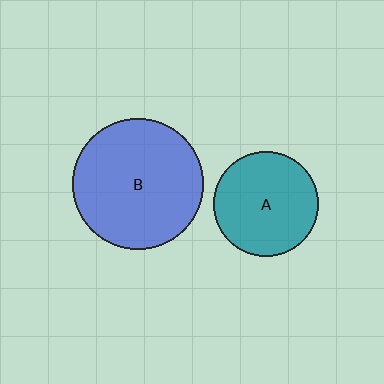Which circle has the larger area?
Circle B (blue).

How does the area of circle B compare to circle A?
Approximately 1.6 times.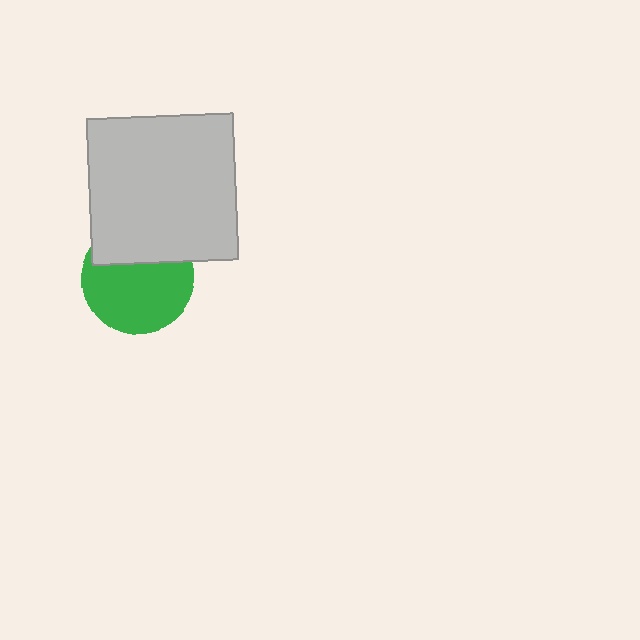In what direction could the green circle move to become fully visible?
The green circle could move down. That would shift it out from behind the light gray square entirely.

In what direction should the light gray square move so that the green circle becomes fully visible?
The light gray square should move up. That is the shortest direction to clear the overlap and leave the green circle fully visible.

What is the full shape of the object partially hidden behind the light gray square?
The partially hidden object is a green circle.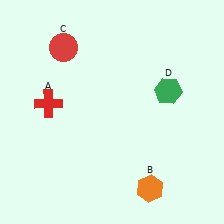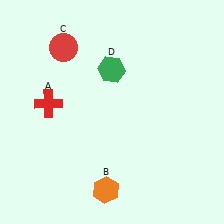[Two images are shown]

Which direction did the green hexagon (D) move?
The green hexagon (D) moved left.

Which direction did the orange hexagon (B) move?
The orange hexagon (B) moved left.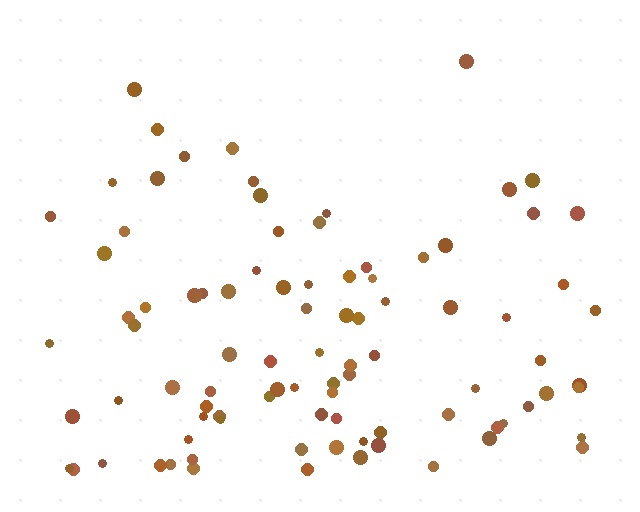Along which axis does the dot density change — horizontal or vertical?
Vertical.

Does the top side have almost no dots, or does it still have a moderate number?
Still a moderate number, just noticeably fewer than the bottom.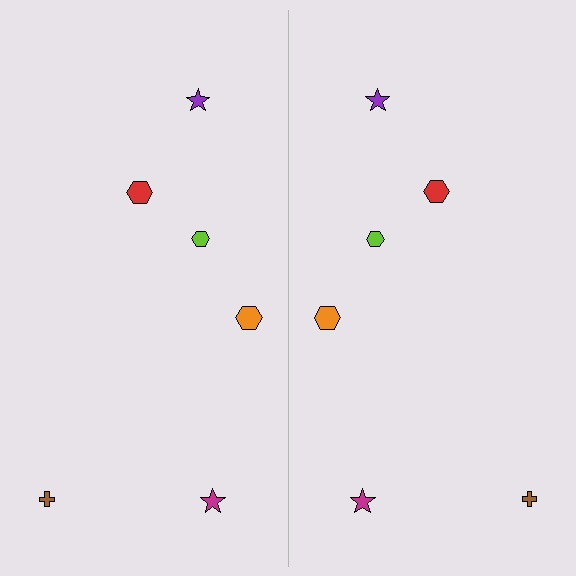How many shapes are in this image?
There are 12 shapes in this image.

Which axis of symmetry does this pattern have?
The pattern has a vertical axis of symmetry running through the center of the image.